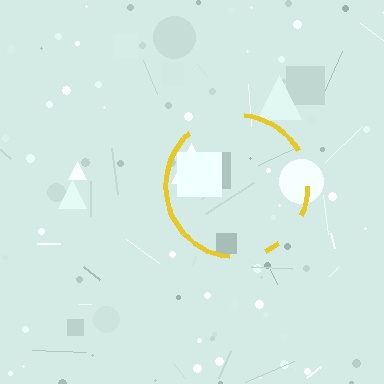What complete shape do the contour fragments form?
The contour fragments form a circle.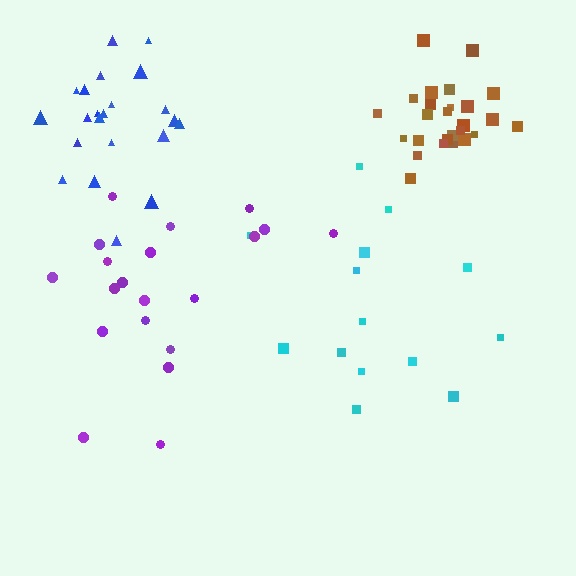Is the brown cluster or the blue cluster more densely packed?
Brown.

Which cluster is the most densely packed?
Brown.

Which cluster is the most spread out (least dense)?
Cyan.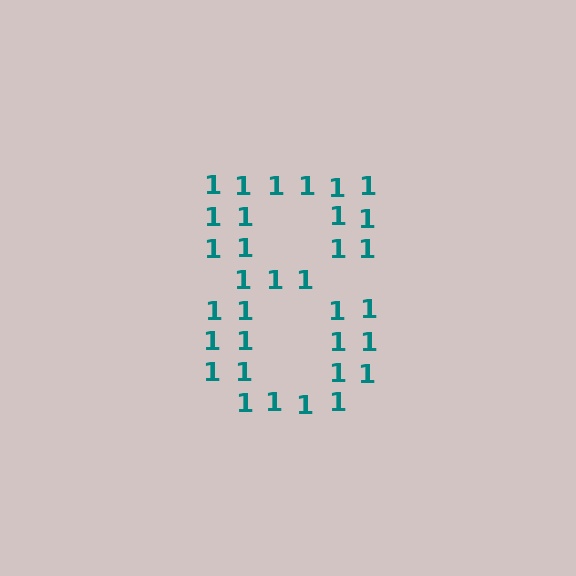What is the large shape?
The large shape is the digit 8.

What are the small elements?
The small elements are digit 1's.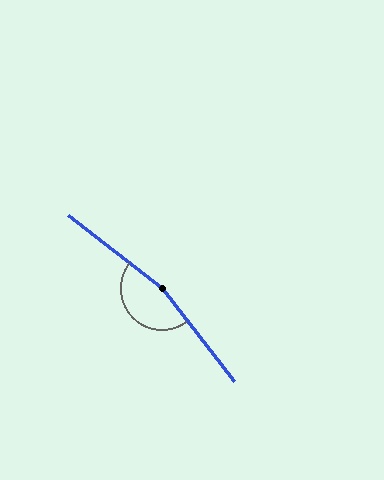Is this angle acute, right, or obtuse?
It is obtuse.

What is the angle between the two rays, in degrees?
Approximately 166 degrees.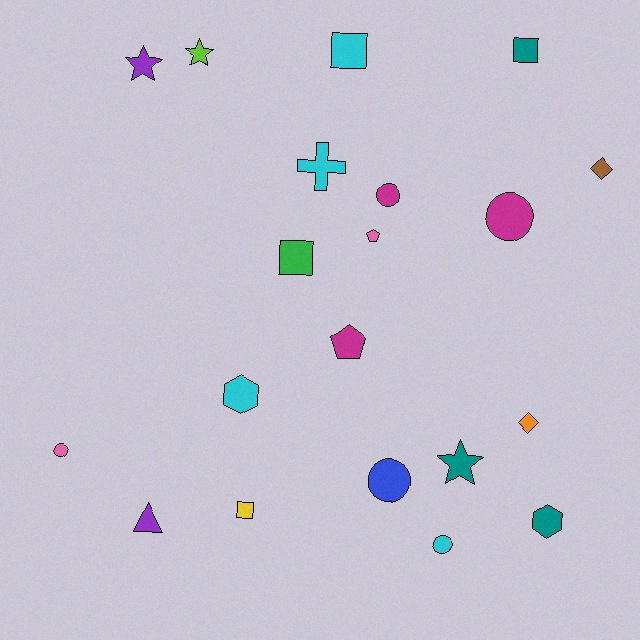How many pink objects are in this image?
There are 2 pink objects.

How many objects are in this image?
There are 20 objects.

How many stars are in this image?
There are 3 stars.